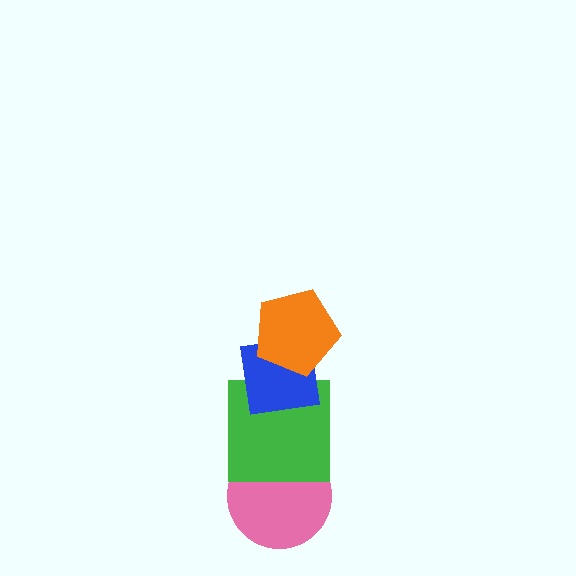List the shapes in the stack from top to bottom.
From top to bottom: the orange pentagon, the blue square, the green square, the pink circle.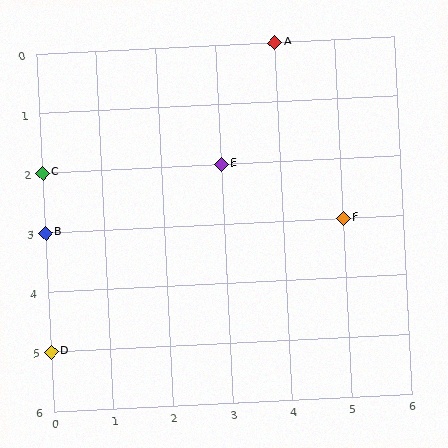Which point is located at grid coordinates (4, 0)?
Point A is at (4, 0).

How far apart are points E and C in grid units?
Points E and C are 3 columns apart.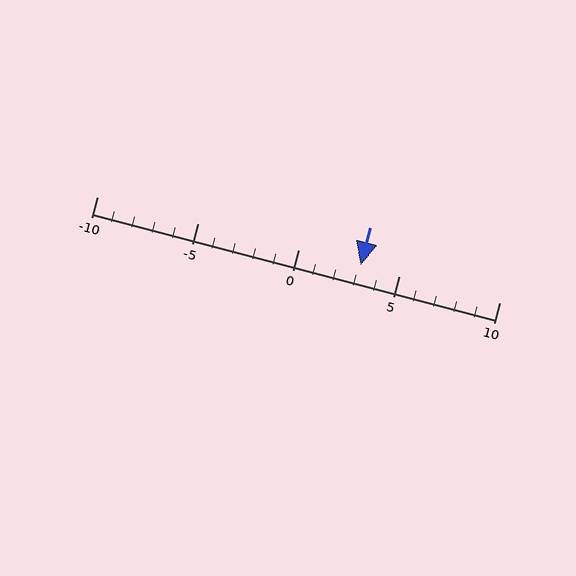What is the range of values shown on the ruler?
The ruler shows values from -10 to 10.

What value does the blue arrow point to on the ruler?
The blue arrow points to approximately 3.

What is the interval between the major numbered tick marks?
The major tick marks are spaced 5 units apart.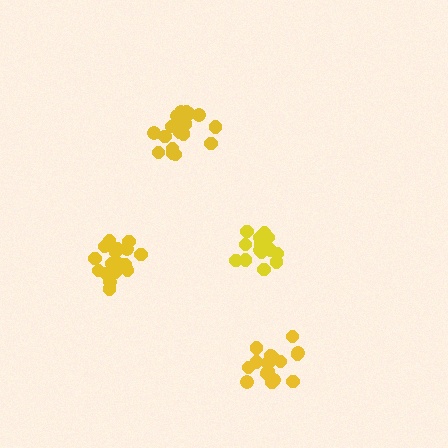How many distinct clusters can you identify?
There are 4 distinct clusters.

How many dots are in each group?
Group 1: 18 dots, Group 2: 20 dots, Group 3: 21 dots, Group 4: 19 dots (78 total).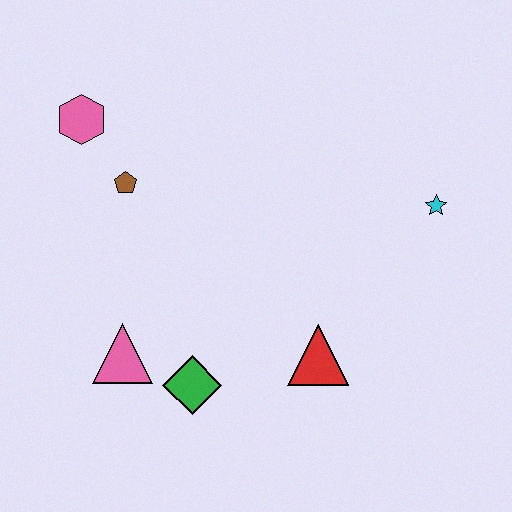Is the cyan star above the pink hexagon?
No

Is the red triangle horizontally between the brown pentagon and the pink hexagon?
No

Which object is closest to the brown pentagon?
The pink hexagon is closest to the brown pentagon.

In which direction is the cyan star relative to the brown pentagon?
The cyan star is to the right of the brown pentagon.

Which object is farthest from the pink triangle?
The cyan star is farthest from the pink triangle.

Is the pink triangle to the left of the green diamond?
Yes